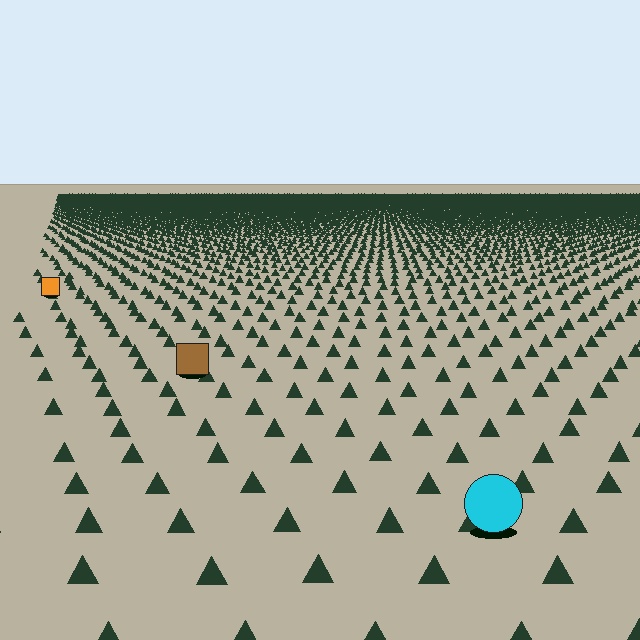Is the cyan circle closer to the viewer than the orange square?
Yes. The cyan circle is closer — you can tell from the texture gradient: the ground texture is coarser near it.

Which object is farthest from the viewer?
The orange square is farthest from the viewer. It appears smaller and the ground texture around it is denser.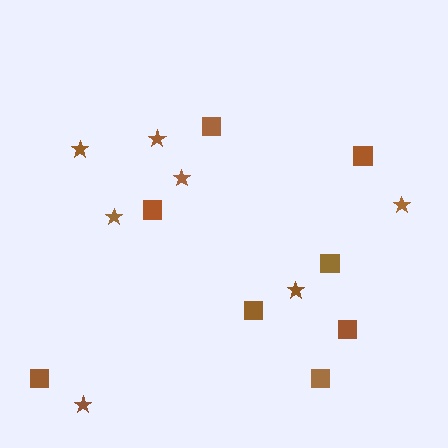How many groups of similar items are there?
There are 2 groups: one group of stars (7) and one group of squares (8).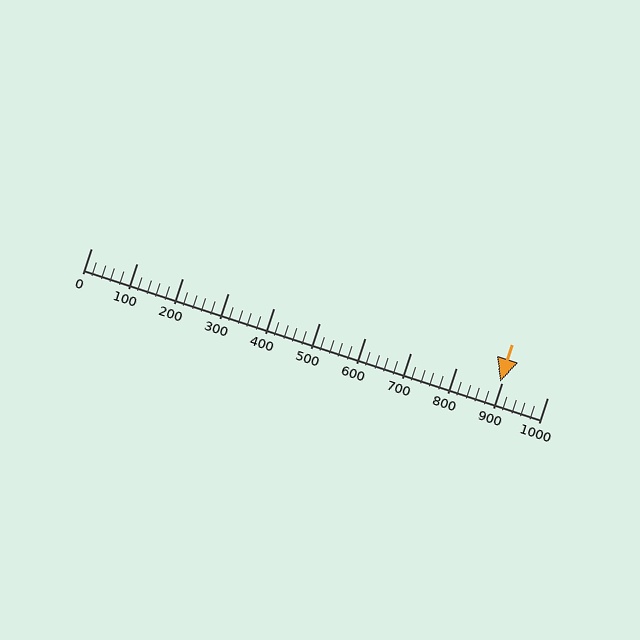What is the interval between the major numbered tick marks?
The major tick marks are spaced 100 units apart.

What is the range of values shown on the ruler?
The ruler shows values from 0 to 1000.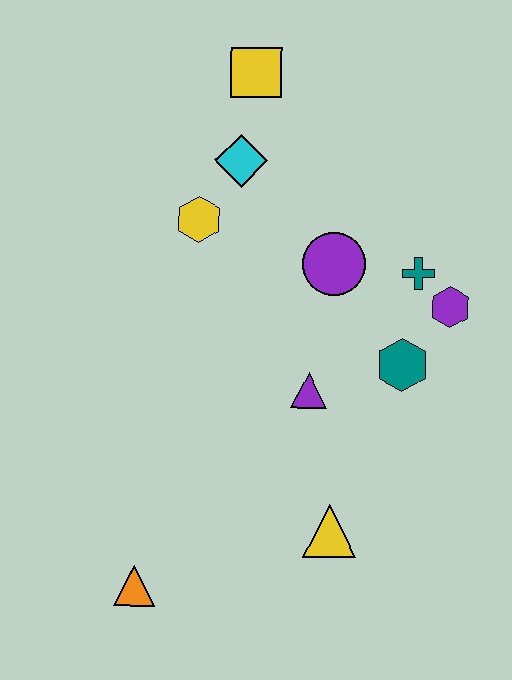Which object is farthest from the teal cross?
The orange triangle is farthest from the teal cross.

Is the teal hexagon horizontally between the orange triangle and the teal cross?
Yes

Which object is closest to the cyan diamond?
The yellow hexagon is closest to the cyan diamond.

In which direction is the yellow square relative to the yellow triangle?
The yellow square is above the yellow triangle.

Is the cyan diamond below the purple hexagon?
No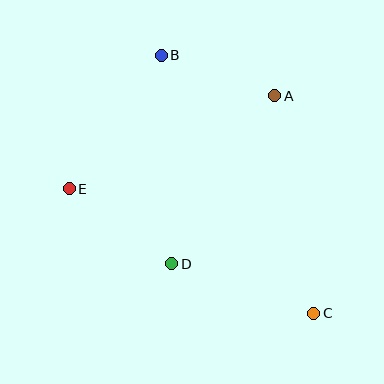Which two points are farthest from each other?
Points B and C are farthest from each other.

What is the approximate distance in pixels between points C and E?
The distance between C and E is approximately 274 pixels.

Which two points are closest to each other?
Points A and B are closest to each other.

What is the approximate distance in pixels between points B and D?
The distance between B and D is approximately 209 pixels.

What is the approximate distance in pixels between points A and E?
The distance between A and E is approximately 226 pixels.